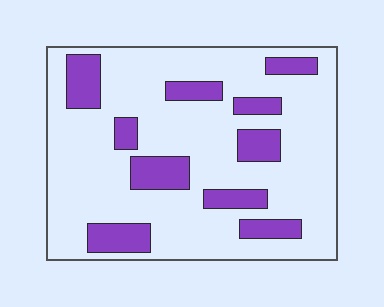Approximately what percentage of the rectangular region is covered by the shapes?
Approximately 20%.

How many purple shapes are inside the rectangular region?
10.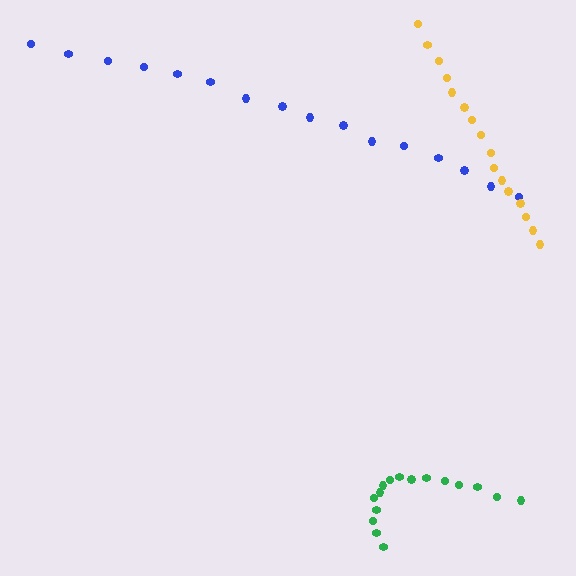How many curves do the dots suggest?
There are 3 distinct paths.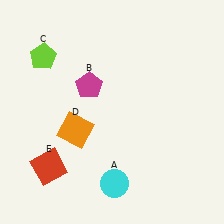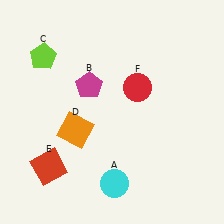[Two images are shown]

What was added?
A red circle (F) was added in Image 2.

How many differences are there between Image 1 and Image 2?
There is 1 difference between the two images.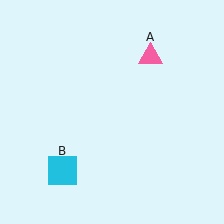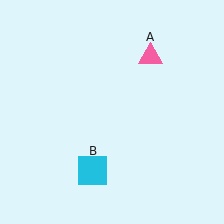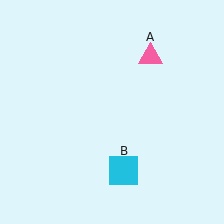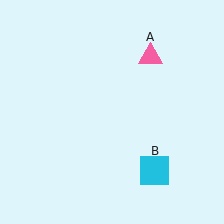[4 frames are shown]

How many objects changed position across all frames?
1 object changed position: cyan square (object B).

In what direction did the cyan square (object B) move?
The cyan square (object B) moved right.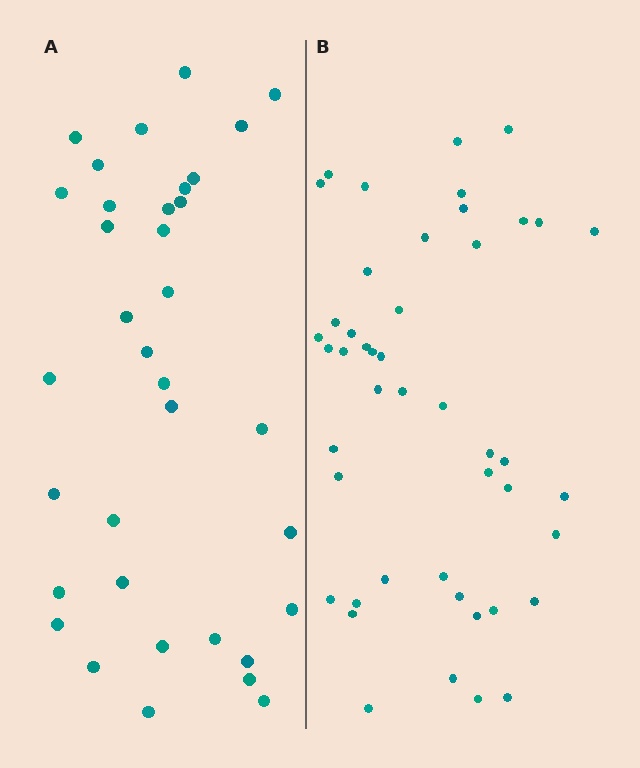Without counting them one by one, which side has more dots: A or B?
Region B (the right region) has more dots.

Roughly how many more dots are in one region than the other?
Region B has roughly 12 or so more dots than region A.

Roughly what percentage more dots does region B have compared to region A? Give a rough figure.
About 30% more.